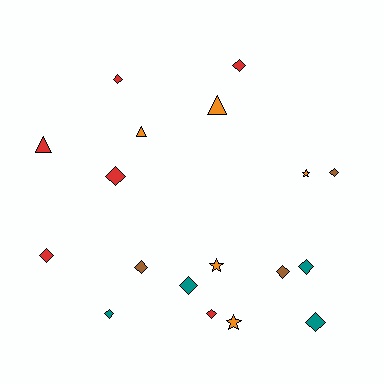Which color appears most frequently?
Red, with 6 objects.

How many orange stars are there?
There are 3 orange stars.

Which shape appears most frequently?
Diamond, with 12 objects.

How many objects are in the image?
There are 18 objects.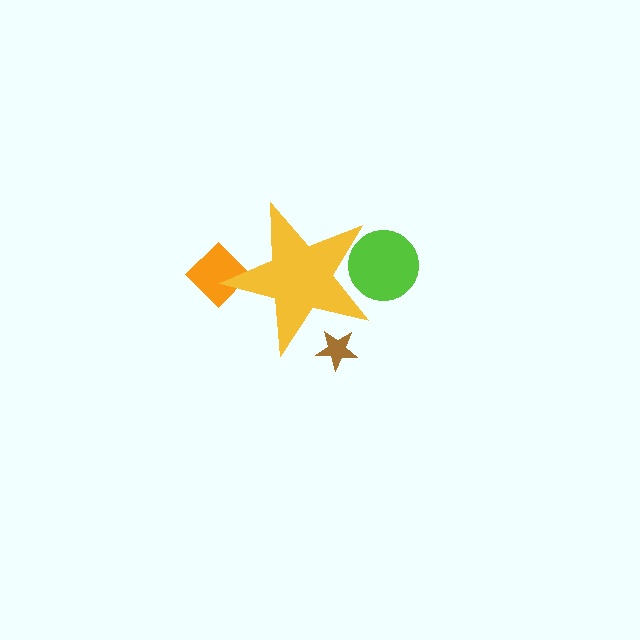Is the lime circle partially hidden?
Yes, the lime circle is partially hidden behind the yellow star.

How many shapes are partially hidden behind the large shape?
3 shapes are partially hidden.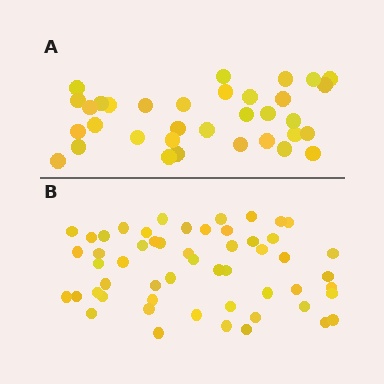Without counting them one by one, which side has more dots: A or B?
Region B (the bottom region) has more dots.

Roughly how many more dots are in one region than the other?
Region B has approximately 20 more dots than region A.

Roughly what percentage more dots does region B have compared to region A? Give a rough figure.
About 60% more.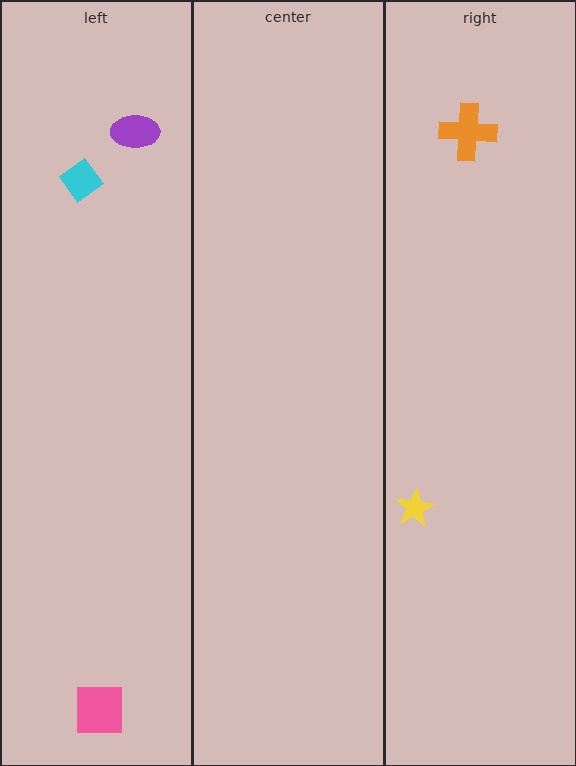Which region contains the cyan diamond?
The left region.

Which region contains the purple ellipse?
The left region.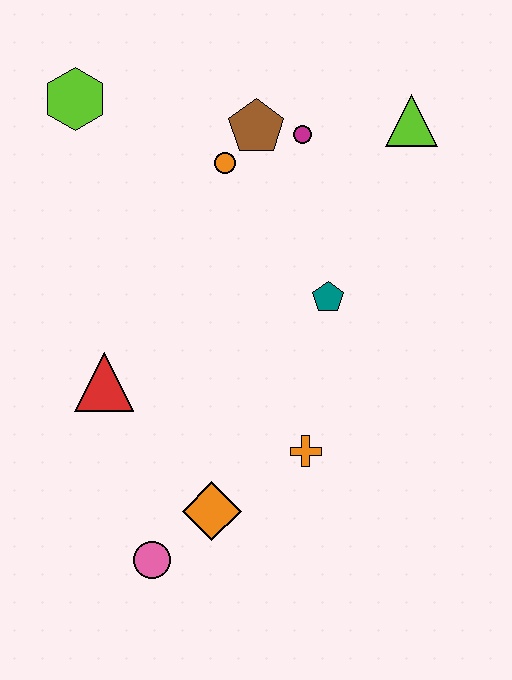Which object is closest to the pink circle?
The orange diamond is closest to the pink circle.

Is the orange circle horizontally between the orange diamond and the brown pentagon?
Yes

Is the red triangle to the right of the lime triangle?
No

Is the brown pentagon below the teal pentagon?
No